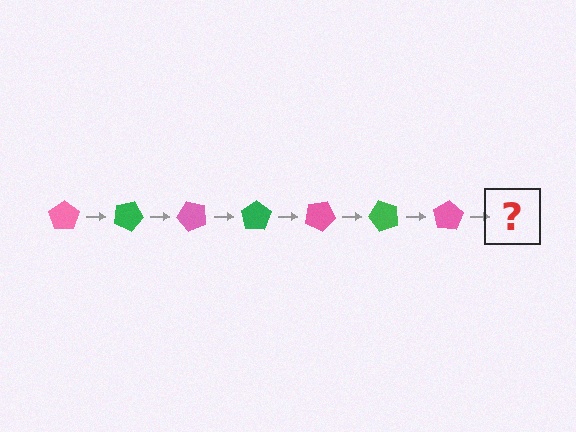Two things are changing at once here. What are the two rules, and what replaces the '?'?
The two rules are that it rotates 25 degrees each step and the color cycles through pink and green. The '?' should be a green pentagon, rotated 175 degrees from the start.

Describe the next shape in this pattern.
It should be a green pentagon, rotated 175 degrees from the start.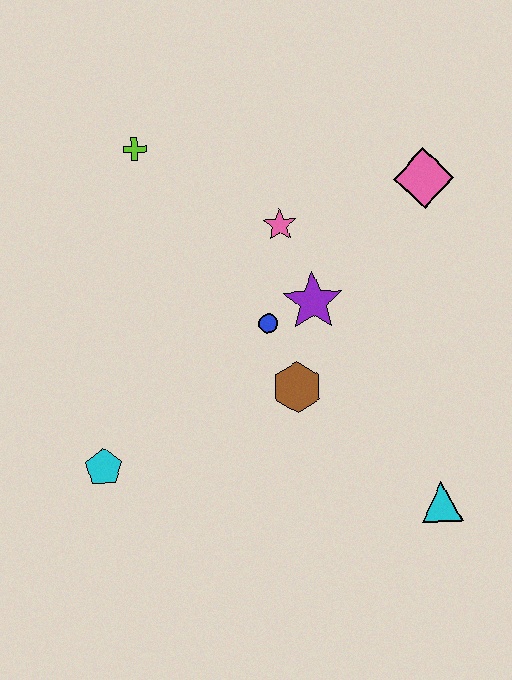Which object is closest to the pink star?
The purple star is closest to the pink star.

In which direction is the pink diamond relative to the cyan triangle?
The pink diamond is above the cyan triangle.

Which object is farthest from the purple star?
The cyan pentagon is farthest from the purple star.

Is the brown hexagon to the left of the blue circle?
No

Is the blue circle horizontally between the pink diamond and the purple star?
No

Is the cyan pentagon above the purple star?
No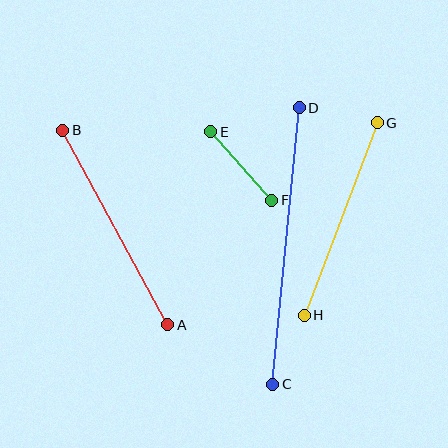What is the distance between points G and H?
The distance is approximately 206 pixels.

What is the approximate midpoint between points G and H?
The midpoint is at approximately (341, 219) pixels.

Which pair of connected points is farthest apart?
Points C and D are farthest apart.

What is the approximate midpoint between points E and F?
The midpoint is at approximately (241, 166) pixels.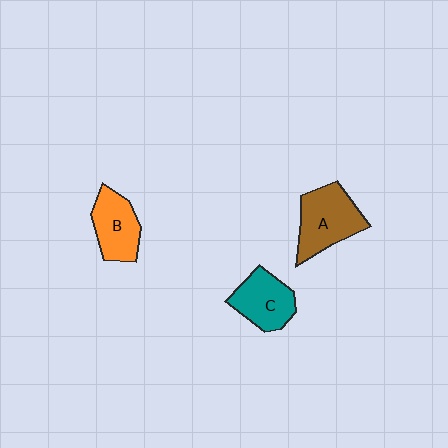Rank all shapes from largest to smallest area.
From largest to smallest: A (brown), C (teal), B (orange).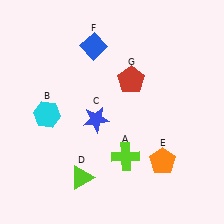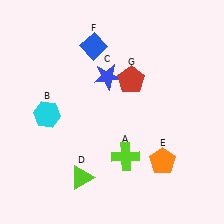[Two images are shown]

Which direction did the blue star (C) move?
The blue star (C) moved up.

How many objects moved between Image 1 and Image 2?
1 object moved between the two images.